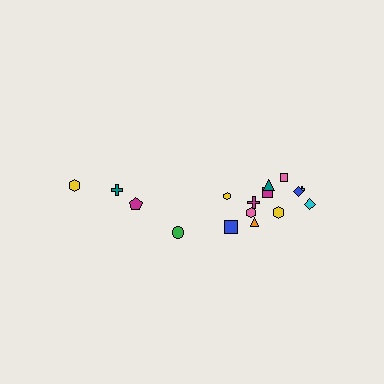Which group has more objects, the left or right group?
The right group.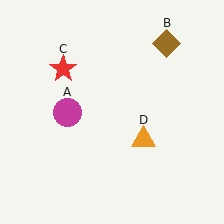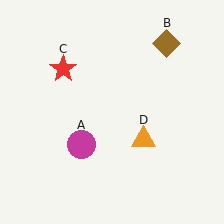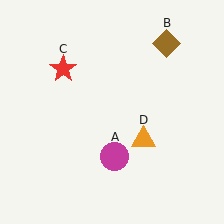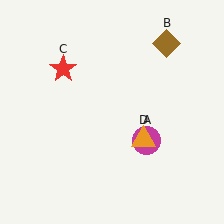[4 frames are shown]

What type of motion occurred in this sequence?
The magenta circle (object A) rotated counterclockwise around the center of the scene.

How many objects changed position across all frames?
1 object changed position: magenta circle (object A).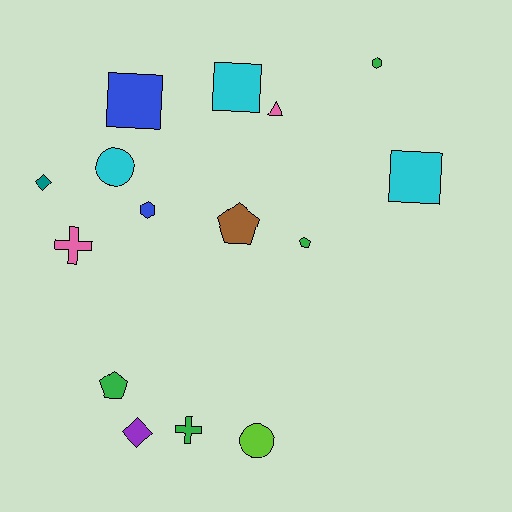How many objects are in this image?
There are 15 objects.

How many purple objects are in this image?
There is 1 purple object.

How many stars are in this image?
There are no stars.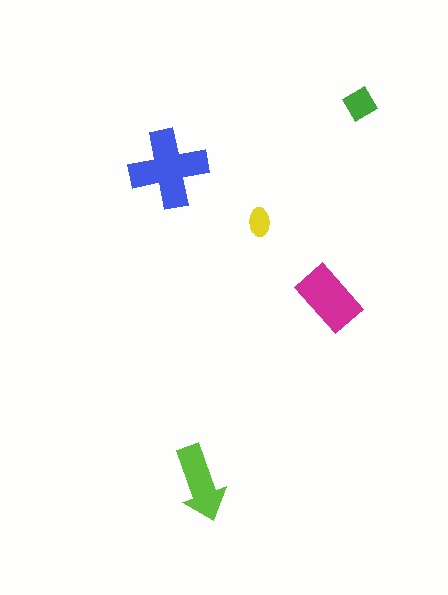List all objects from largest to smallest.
The blue cross, the magenta rectangle, the lime arrow, the green diamond, the yellow ellipse.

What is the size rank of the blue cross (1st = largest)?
1st.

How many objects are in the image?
There are 5 objects in the image.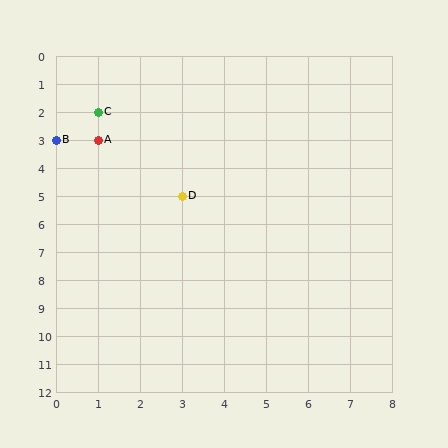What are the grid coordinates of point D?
Point D is at grid coordinates (3, 5).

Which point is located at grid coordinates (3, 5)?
Point D is at (3, 5).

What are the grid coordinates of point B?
Point B is at grid coordinates (0, 3).